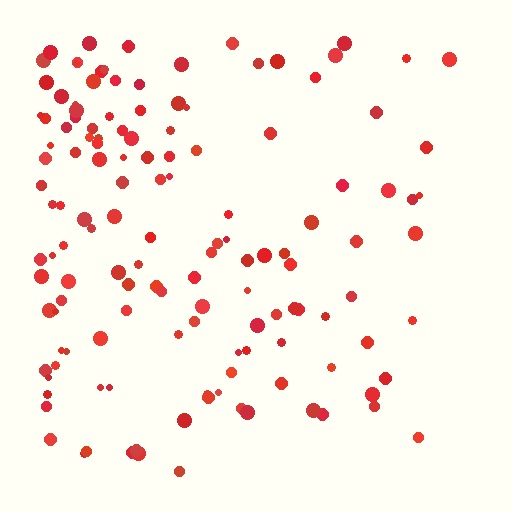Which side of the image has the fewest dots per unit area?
The right.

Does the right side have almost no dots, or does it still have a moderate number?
Still a moderate number, just noticeably fewer than the left.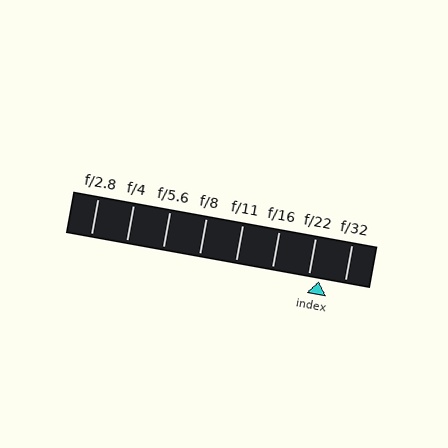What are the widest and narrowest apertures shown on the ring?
The widest aperture shown is f/2.8 and the narrowest is f/32.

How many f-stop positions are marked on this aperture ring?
There are 8 f-stop positions marked.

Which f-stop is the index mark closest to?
The index mark is closest to f/22.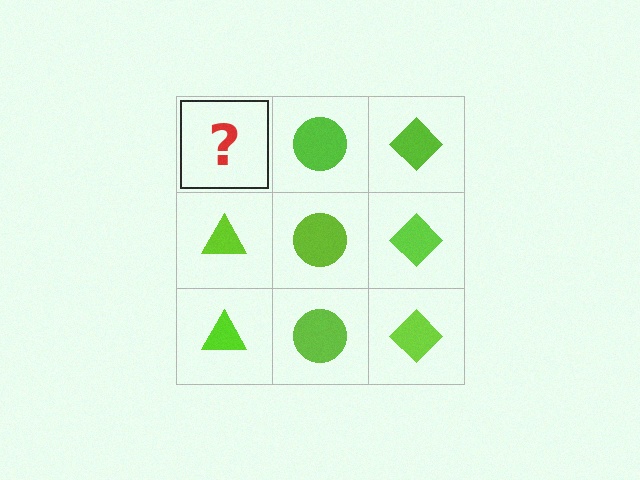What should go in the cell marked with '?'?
The missing cell should contain a lime triangle.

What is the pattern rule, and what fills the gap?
The rule is that each column has a consistent shape. The gap should be filled with a lime triangle.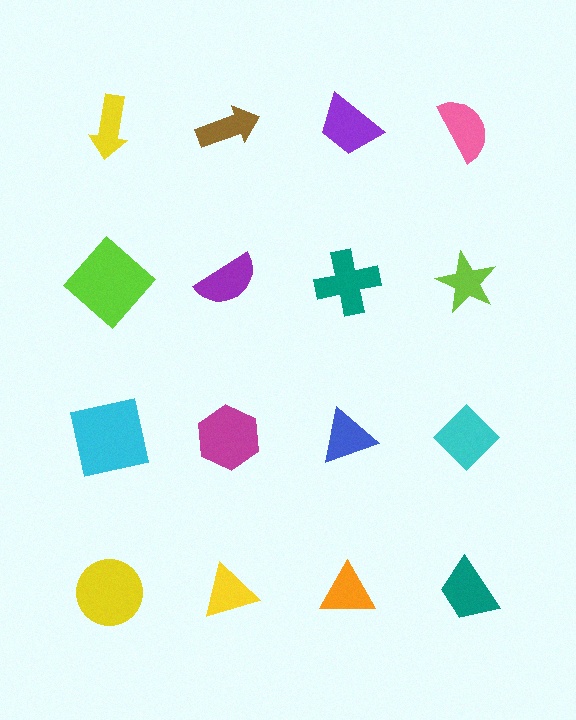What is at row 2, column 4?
A lime star.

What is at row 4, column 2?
A yellow triangle.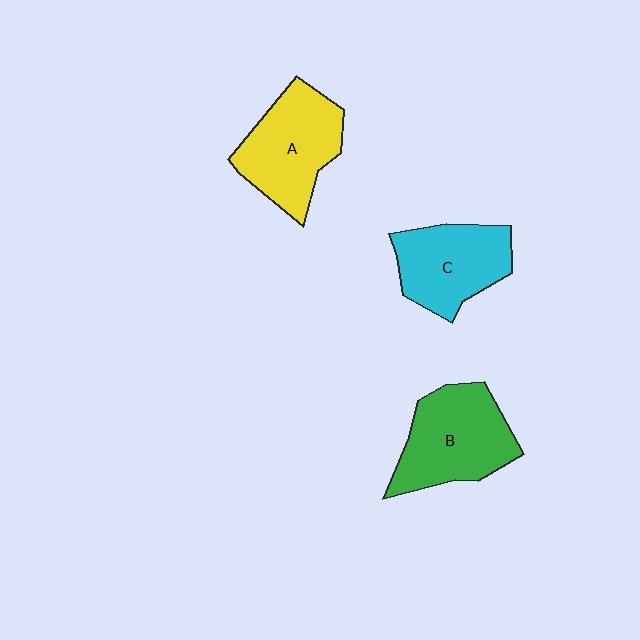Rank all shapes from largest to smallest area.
From largest to smallest: B (green), A (yellow), C (cyan).